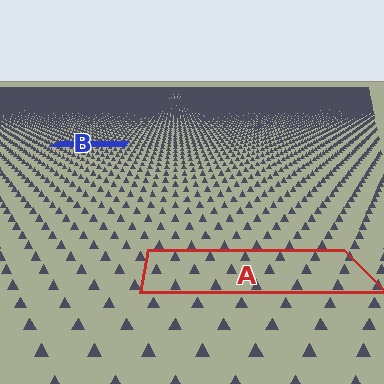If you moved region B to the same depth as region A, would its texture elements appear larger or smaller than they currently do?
They would appear larger. At a closer depth, the same texture elements are projected at a bigger on-screen size.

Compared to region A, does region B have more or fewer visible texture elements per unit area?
Region B has more texture elements per unit area — they are packed more densely because it is farther away.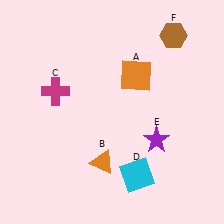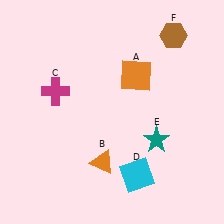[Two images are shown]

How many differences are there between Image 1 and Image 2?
There is 1 difference between the two images.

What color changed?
The star (E) changed from purple in Image 1 to teal in Image 2.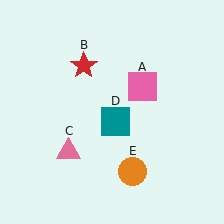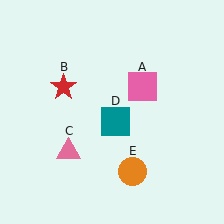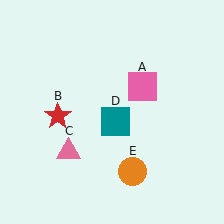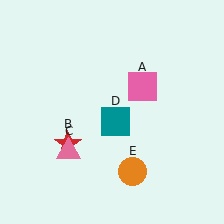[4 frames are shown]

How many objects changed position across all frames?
1 object changed position: red star (object B).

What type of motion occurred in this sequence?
The red star (object B) rotated counterclockwise around the center of the scene.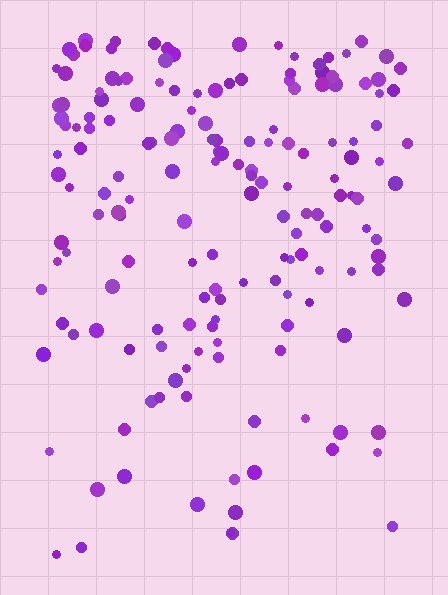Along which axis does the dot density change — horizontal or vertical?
Vertical.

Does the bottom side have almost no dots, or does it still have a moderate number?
Still a moderate number, just noticeably fewer than the top.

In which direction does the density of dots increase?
From bottom to top, with the top side densest.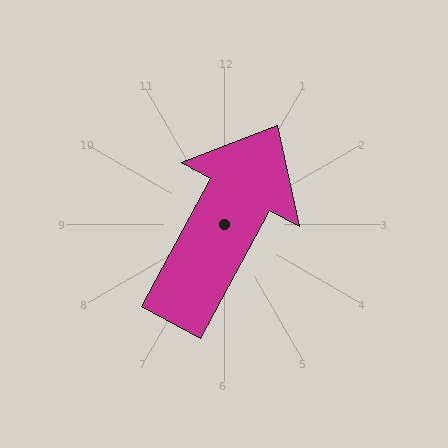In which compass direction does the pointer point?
Northeast.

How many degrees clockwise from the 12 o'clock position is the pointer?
Approximately 29 degrees.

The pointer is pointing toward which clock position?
Roughly 1 o'clock.